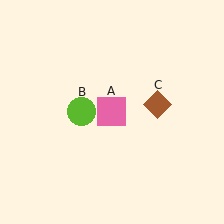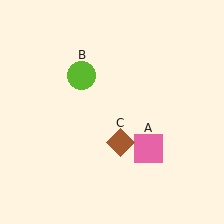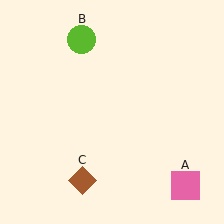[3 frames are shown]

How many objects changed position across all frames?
3 objects changed position: pink square (object A), lime circle (object B), brown diamond (object C).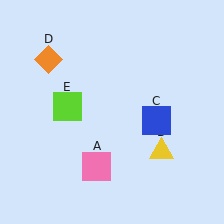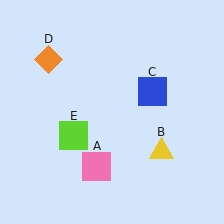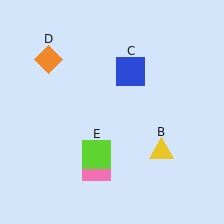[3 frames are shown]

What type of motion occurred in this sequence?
The blue square (object C), lime square (object E) rotated counterclockwise around the center of the scene.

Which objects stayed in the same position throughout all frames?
Pink square (object A) and yellow triangle (object B) and orange diamond (object D) remained stationary.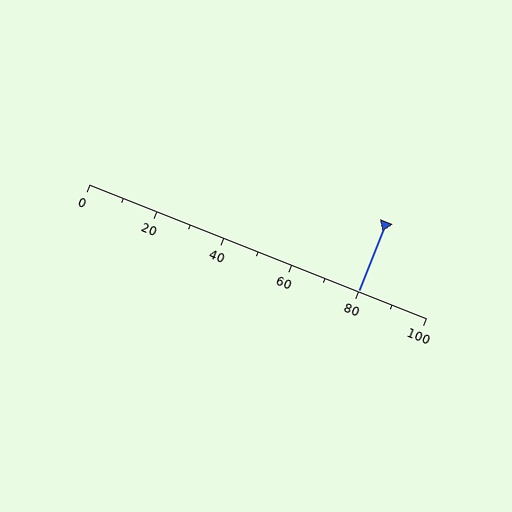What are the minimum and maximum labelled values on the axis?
The axis runs from 0 to 100.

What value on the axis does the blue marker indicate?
The marker indicates approximately 80.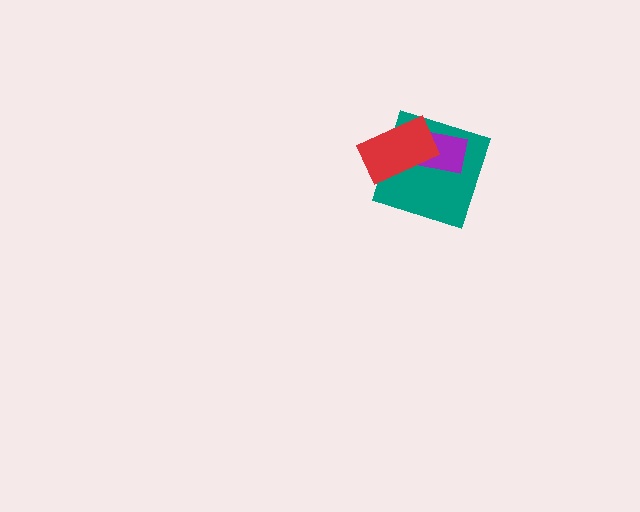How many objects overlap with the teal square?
2 objects overlap with the teal square.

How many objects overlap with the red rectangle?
2 objects overlap with the red rectangle.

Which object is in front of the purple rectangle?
The red rectangle is in front of the purple rectangle.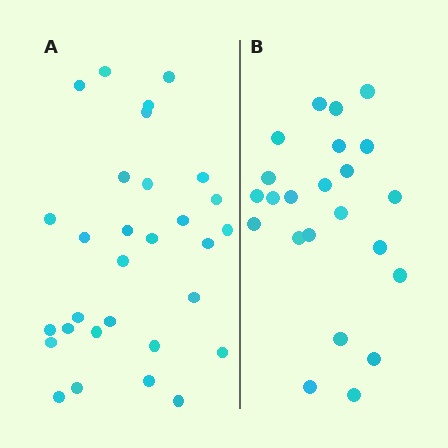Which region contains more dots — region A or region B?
Region A (the left region) has more dots.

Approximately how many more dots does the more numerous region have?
Region A has roughly 8 or so more dots than region B.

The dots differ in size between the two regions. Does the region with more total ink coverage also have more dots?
No. Region B has more total ink coverage because its dots are larger, but region A actually contains more individual dots. Total area can be misleading — the number of items is what matters here.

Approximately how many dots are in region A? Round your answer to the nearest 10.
About 30 dots.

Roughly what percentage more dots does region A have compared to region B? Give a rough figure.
About 30% more.